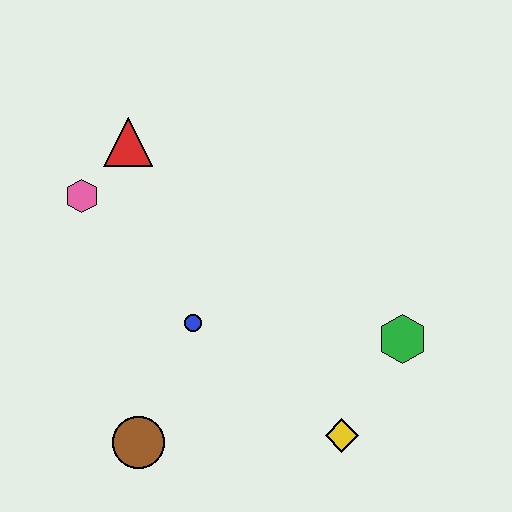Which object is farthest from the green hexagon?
The pink hexagon is farthest from the green hexagon.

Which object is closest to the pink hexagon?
The red triangle is closest to the pink hexagon.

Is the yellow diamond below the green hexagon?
Yes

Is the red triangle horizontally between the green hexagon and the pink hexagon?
Yes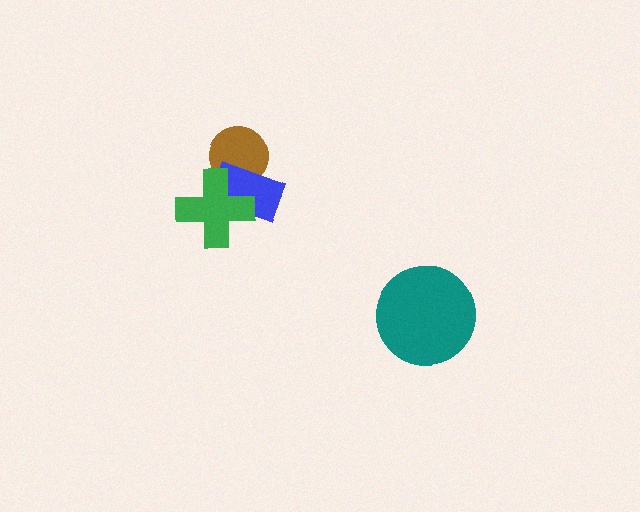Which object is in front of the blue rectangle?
The green cross is in front of the blue rectangle.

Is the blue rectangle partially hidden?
Yes, it is partially covered by another shape.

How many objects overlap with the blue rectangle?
2 objects overlap with the blue rectangle.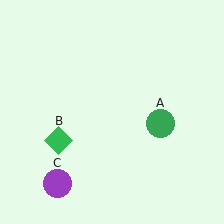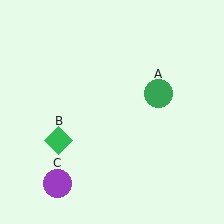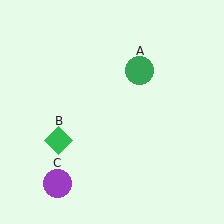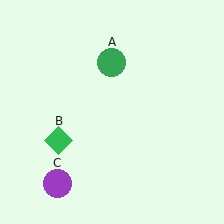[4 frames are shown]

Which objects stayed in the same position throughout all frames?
Green diamond (object B) and purple circle (object C) remained stationary.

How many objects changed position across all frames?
1 object changed position: green circle (object A).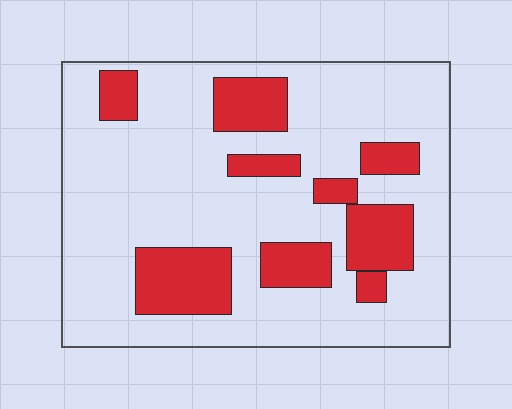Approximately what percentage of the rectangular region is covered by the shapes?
Approximately 25%.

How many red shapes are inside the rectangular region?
9.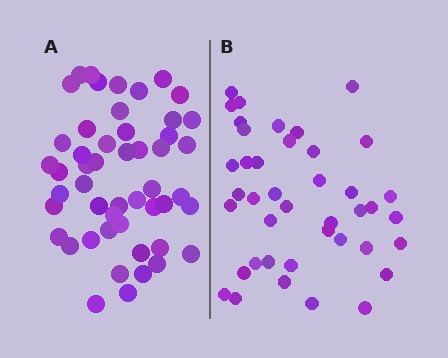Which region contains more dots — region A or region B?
Region A (the left region) has more dots.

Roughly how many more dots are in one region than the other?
Region A has roughly 8 or so more dots than region B.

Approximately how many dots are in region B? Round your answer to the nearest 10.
About 40 dots. (The exact count is 41, which rounds to 40.)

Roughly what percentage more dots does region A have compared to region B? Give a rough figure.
About 20% more.